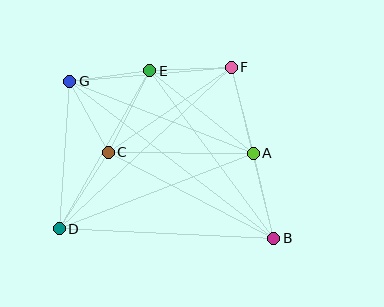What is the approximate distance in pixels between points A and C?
The distance between A and C is approximately 145 pixels.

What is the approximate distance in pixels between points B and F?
The distance between B and F is approximately 176 pixels.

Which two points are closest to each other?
Points E and G are closest to each other.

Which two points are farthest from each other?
Points B and G are farthest from each other.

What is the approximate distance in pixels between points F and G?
The distance between F and G is approximately 162 pixels.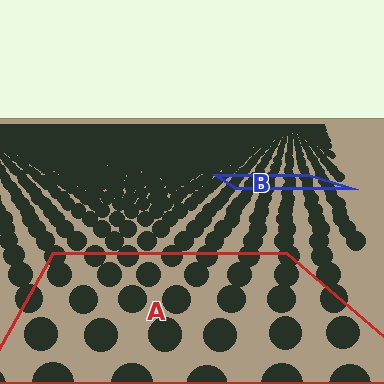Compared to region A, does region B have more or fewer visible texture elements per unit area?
Region B has more texture elements per unit area — they are packed more densely because it is farther away.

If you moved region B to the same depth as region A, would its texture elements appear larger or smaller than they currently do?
They would appear larger. At a closer depth, the same texture elements are projected at a bigger on-screen size.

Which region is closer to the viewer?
Region A is closer. The texture elements there are larger and more spread out.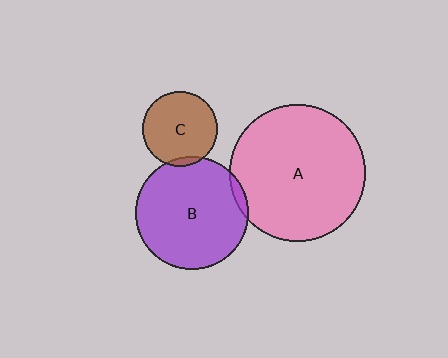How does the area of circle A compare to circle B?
Approximately 1.5 times.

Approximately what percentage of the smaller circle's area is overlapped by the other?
Approximately 5%.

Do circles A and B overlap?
Yes.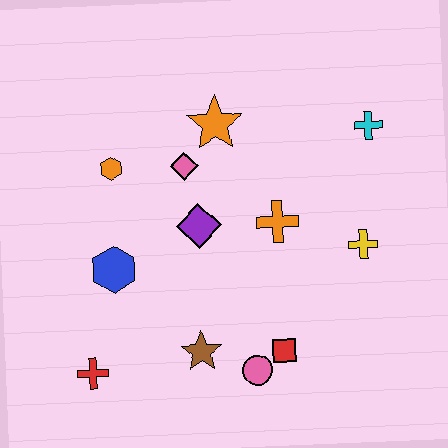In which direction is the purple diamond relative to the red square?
The purple diamond is above the red square.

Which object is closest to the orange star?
The pink diamond is closest to the orange star.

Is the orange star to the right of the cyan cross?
No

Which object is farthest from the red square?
The orange hexagon is farthest from the red square.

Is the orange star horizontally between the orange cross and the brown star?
Yes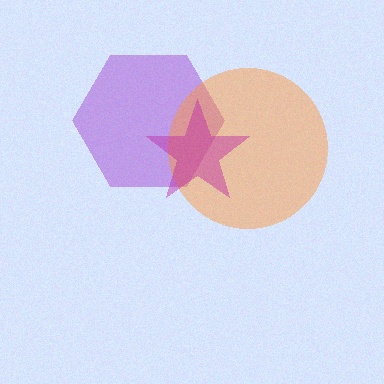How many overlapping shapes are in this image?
There are 3 overlapping shapes in the image.